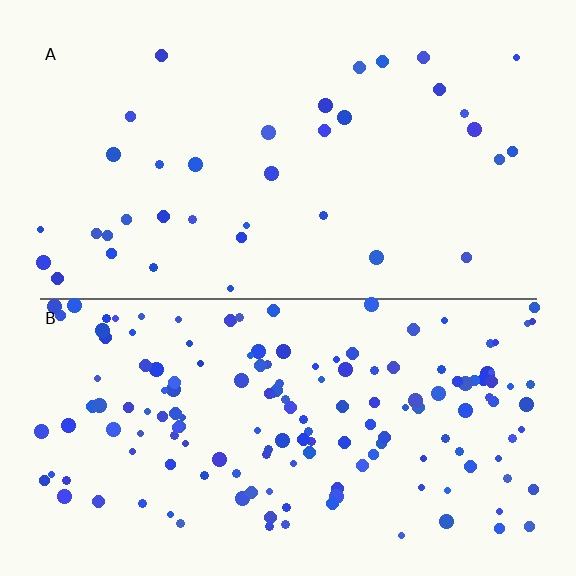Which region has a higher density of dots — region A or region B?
B (the bottom).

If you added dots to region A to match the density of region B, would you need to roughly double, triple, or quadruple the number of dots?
Approximately quadruple.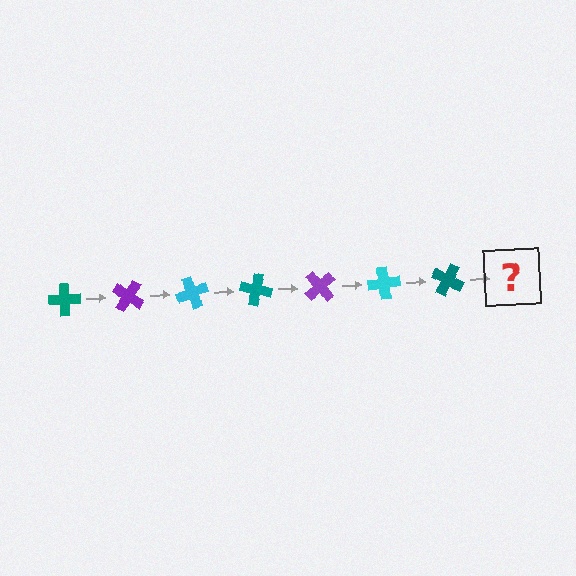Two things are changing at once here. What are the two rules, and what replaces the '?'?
The two rules are that it rotates 35 degrees each step and the color cycles through teal, purple, and cyan. The '?' should be a purple cross, rotated 245 degrees from the start.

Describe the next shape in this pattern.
It should be a purple cross, rotated 245 degrees from the start.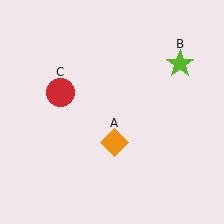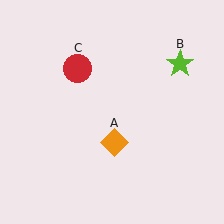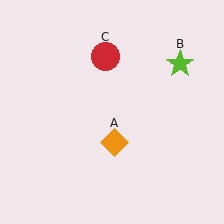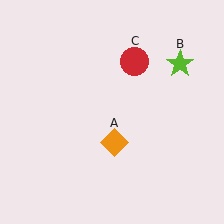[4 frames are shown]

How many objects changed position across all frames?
1 object changed position: red circle (object C).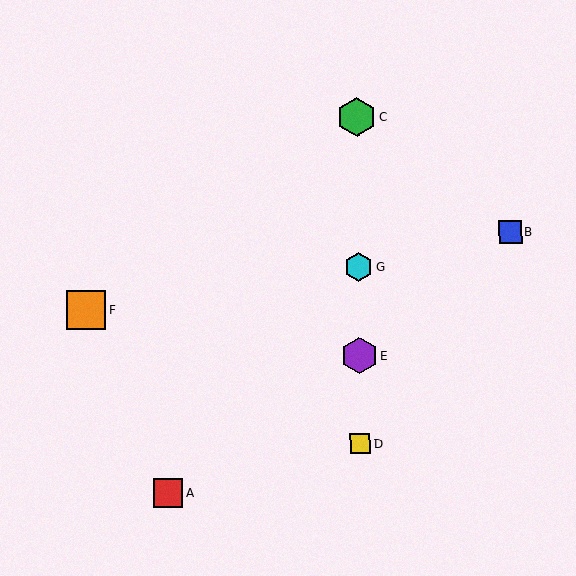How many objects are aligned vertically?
4 objects (C, D, E, G) are aligned vertically.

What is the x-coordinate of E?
Object E is at x≈359.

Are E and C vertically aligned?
Yes, both are at x≈359.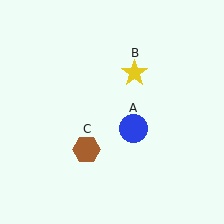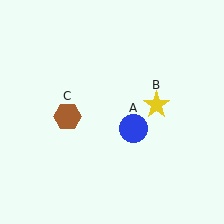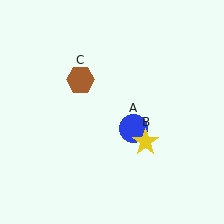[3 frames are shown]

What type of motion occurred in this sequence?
The yellow star (object B), brown hexagon (object C) rotated clockwise around the center of the scene.